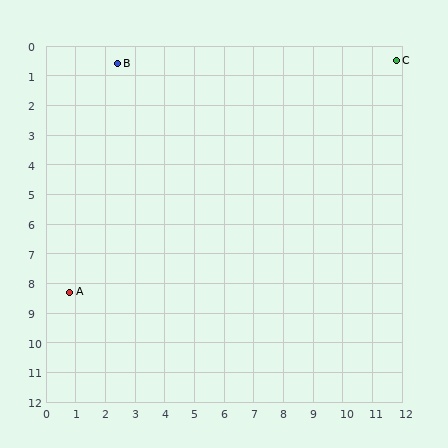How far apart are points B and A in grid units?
Points B and A are about 7.9 grid units apart.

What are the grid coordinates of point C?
Point C is at approximately (11.8, 0.5).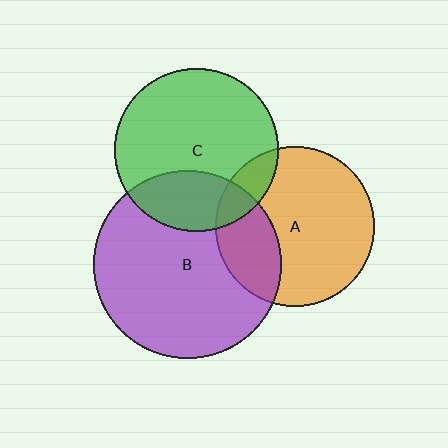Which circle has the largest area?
Circle B (purple).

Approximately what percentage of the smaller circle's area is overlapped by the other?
Approximately 25%.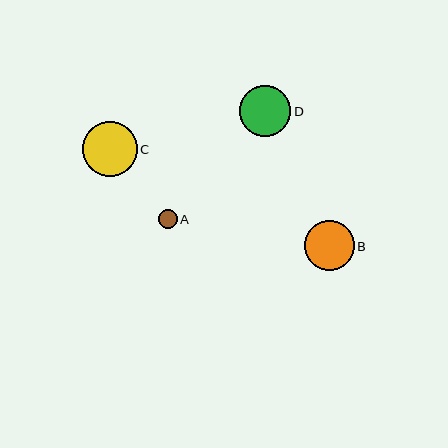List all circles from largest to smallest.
From largest to smallest: C, D, B, A.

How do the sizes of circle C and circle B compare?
Circle C and circle B are approximately the same size.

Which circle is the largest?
Circle C is the largest with a size of approximately 55 pixels.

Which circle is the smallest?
Circle A is the smallest with a size of approximately 19 pixels.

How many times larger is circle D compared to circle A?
Circle D is approximately 2.7 times the size of circle A.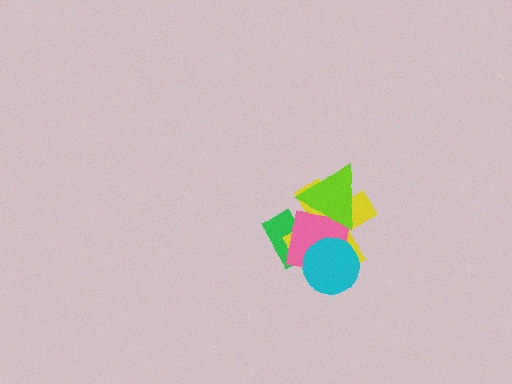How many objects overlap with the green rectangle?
2 objects overlap with the green rectangle.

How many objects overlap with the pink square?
4 objects overlap with the pink square.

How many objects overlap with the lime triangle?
2 objects overlap with the lime triangle.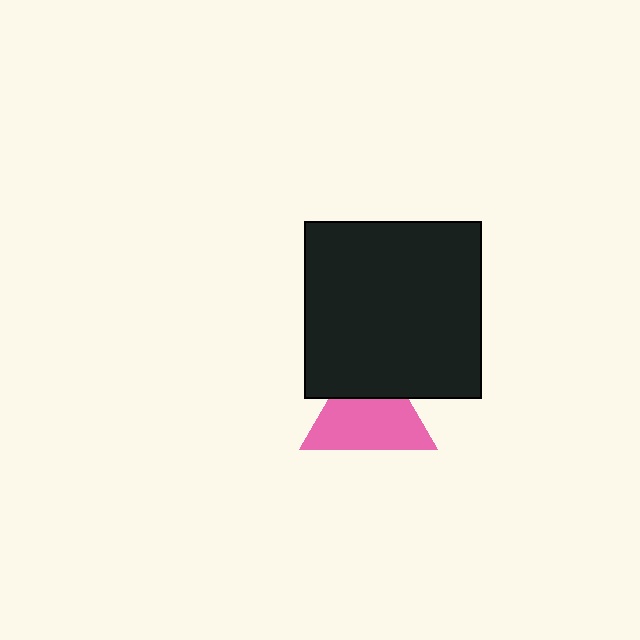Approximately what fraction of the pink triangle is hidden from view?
Roughly 34% of the pink triangle is hidden behind the black square.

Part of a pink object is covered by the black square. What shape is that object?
It is a triangle.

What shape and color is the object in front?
The object in front is a black square.